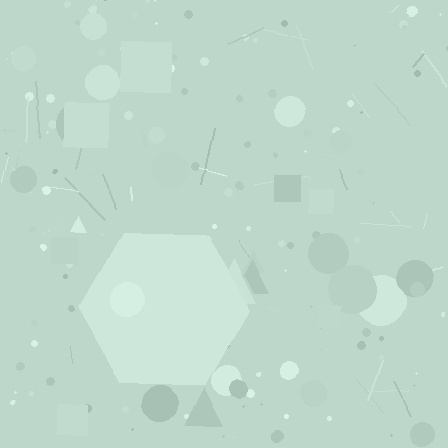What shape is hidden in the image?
A hexagon is hidden in the image.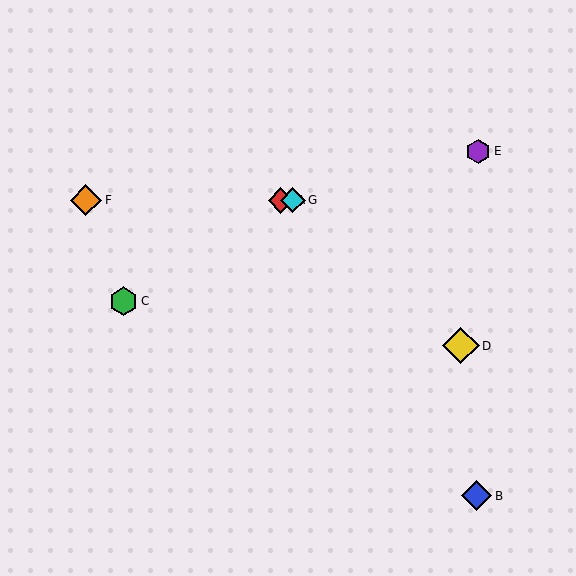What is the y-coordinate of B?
Object B is at y≈496.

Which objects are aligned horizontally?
Objects A, F, G are aligned horizontally.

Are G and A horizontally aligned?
Yes, both are at y≈200.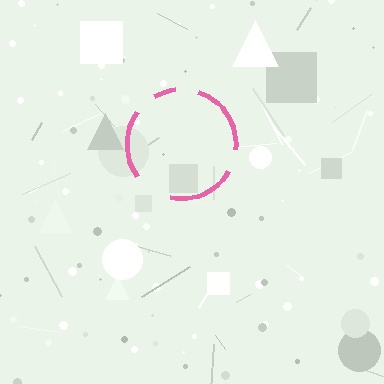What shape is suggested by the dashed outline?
The dashed outline suggests a circle.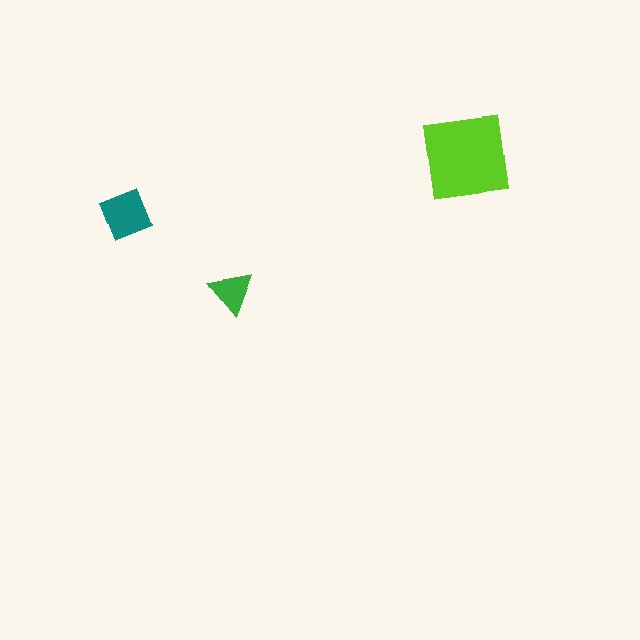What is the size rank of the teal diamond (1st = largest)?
2nd.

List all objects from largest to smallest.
The lime square, the teal diamond, the green triangle.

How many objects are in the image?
There are 3 objects in the image.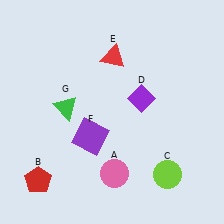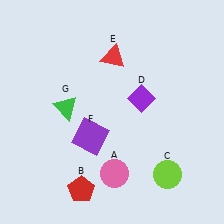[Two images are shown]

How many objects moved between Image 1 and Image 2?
1 object moved between the two images.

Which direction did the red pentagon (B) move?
The red pentagon (B) moved right.